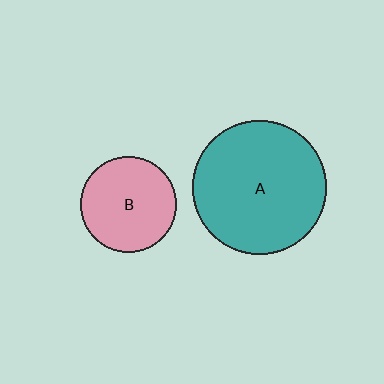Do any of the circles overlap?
No, none of the circles overlap.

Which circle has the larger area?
Circle A (teal).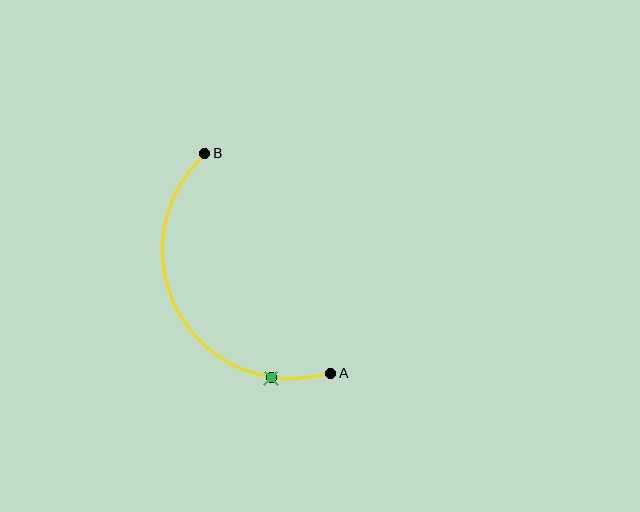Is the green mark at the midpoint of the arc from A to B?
No. The green mark lies on the arc but is closer to endpoint A. The arc midpoint would be at the point on the curve equidistant along the arc from both A and B.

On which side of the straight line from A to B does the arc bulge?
The arc bulges to the left of the straight line connecting A and B.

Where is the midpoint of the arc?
The arc midpoint is the point on the curve farthest from the straight line joining A and B. It sits to the left of that line.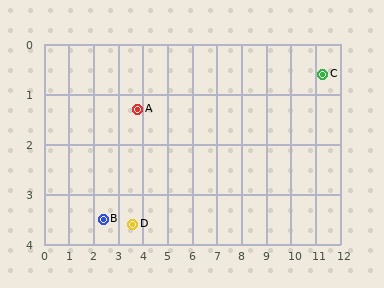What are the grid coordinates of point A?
Point A is at approximately (3.8, 1.3).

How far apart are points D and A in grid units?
Points D and A are about 2.3 grid units apart.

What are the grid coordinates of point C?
Point C is at approximately (11.3, 0.6).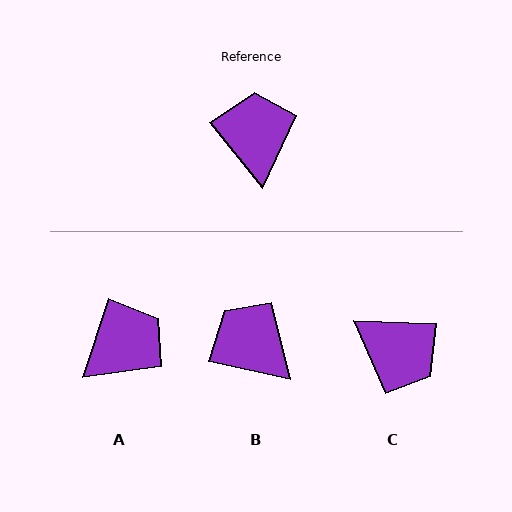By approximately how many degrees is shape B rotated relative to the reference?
Approximately 39 degrees counter-clockwise.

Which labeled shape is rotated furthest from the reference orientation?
C, about 131 degrees away.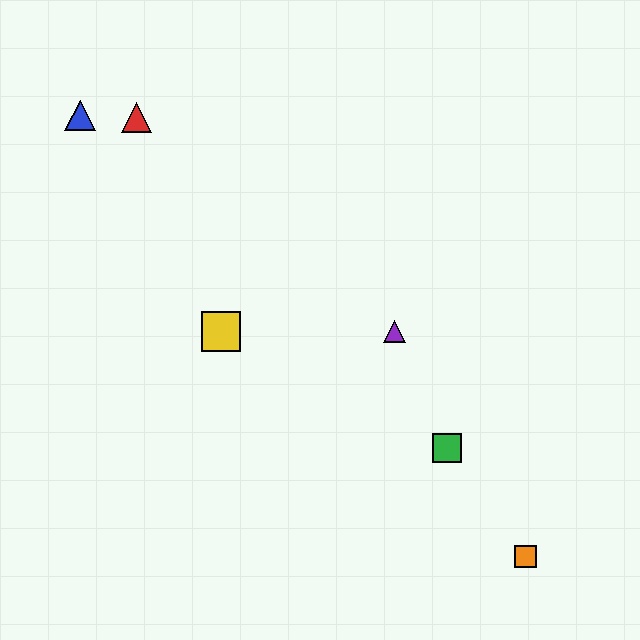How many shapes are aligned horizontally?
2 shapes (the yellow square, the purple triangle) are aligned horizontally.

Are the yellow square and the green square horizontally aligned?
No, the yellow square is at y≈332 and the green square is at y≈448.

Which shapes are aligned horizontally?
The yellow square, the purple triangle are aligned horizontally.